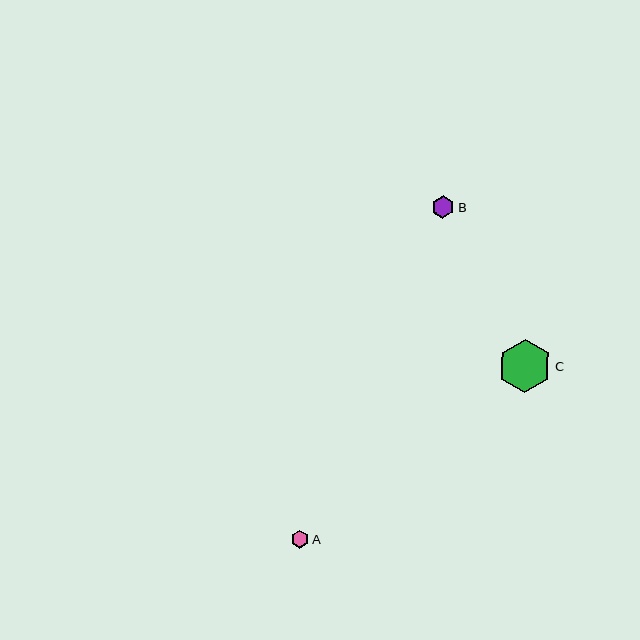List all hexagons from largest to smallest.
From largest to smallest: C, B, A.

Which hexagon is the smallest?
Hexagon A is the smallest with a size of approximately 18 pixels.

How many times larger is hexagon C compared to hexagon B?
Hexagon C is approximately 2.3 times the size of hexagon B.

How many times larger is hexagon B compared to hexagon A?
Hexagon B is approximately 1.3 times the size of hexagon A.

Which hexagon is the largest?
Hexagon C is the largest with a size of approximately 53 pixels.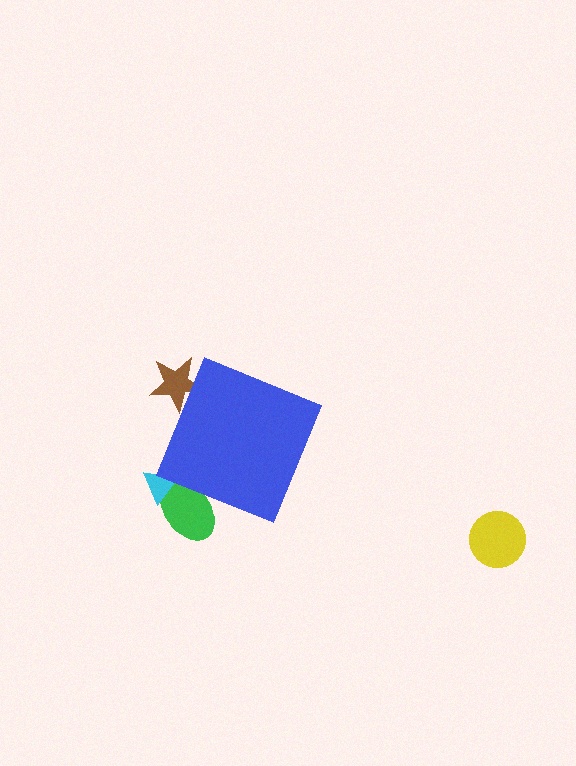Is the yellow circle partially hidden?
No, the yellow circle is fully visible.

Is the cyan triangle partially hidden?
Yes, the cyan triangle is partially hidden behind the blue diamond.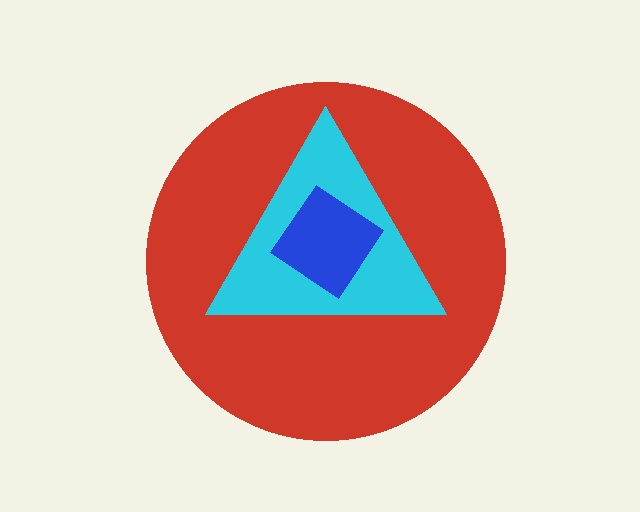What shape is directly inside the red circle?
The cyan triangle.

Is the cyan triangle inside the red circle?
Yes.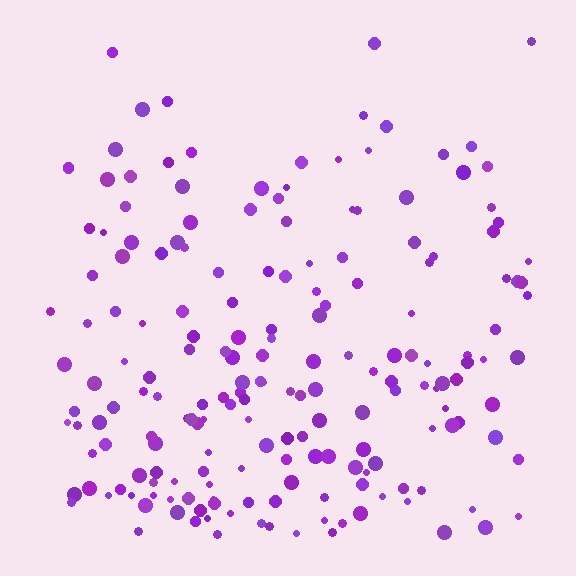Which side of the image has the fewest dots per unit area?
The top.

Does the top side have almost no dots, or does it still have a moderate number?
Still a moderate number, just noticeably fewer than the bottom.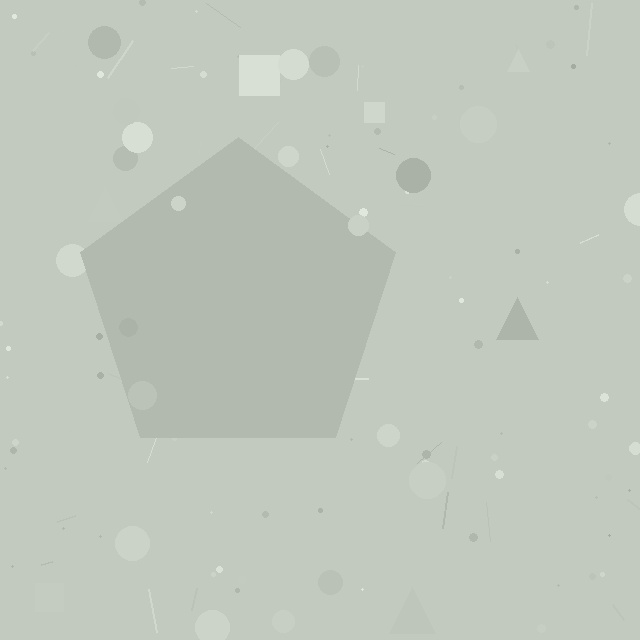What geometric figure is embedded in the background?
A pentagon is embedded in the background.